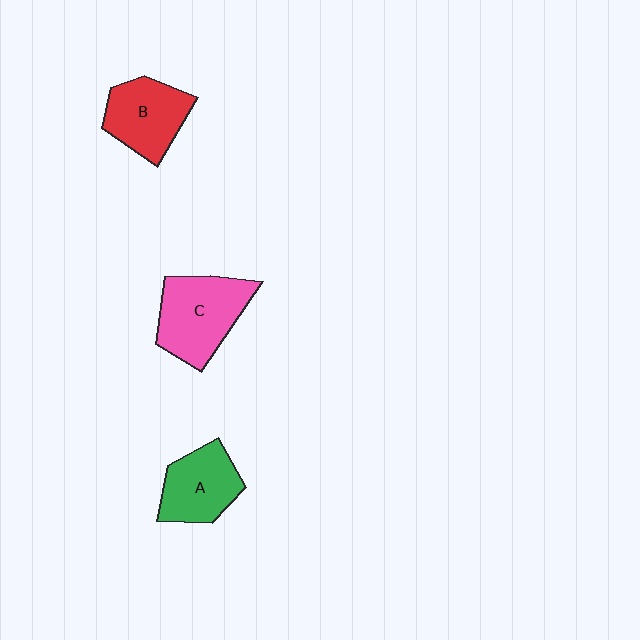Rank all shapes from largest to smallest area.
From largest to smallest: C (pink), B (red), A (green).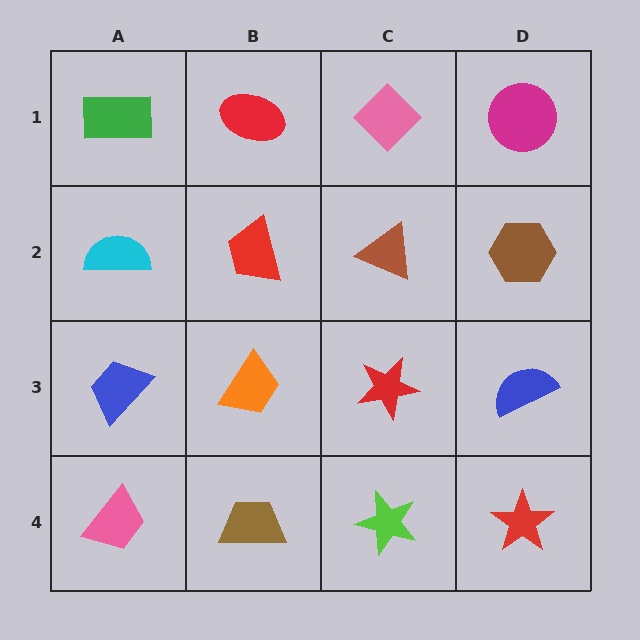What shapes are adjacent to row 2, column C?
A pink diamond (row 1, column C), a red star (row 3, column C), a red trapezoid (row 2, column B), a brown hexagon (row 2, column D).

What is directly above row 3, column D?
A brown hexagon.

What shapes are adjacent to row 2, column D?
A magenta circle (row 1, column D), a blue semicircle (row 3, column D), a brown triangle (row 2, column C).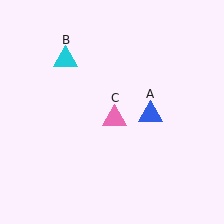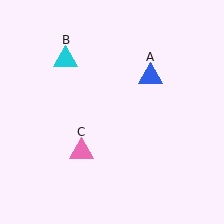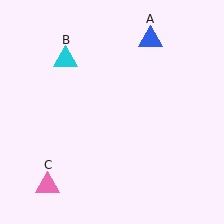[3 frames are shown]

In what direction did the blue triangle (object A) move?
The blue triangle (object A) moved up.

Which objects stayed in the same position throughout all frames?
Cyan triangle (object B) remained stationary.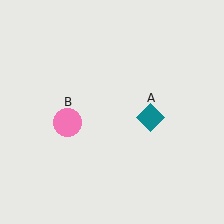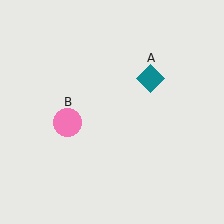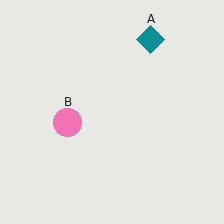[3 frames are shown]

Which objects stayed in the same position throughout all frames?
Pink circle (object B) remained stationary.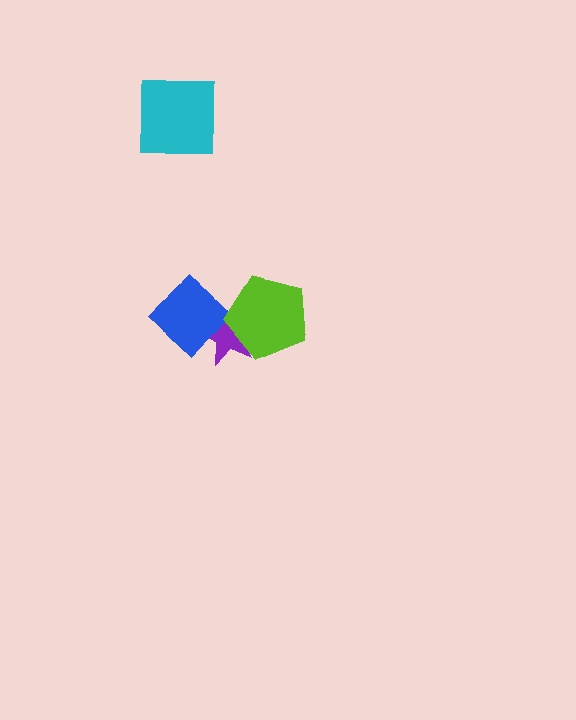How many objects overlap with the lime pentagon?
2 objects overlap with the lime pentagon.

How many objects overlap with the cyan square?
0 objects overlap with the cyan square.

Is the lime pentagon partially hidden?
No, no other shape covers it.